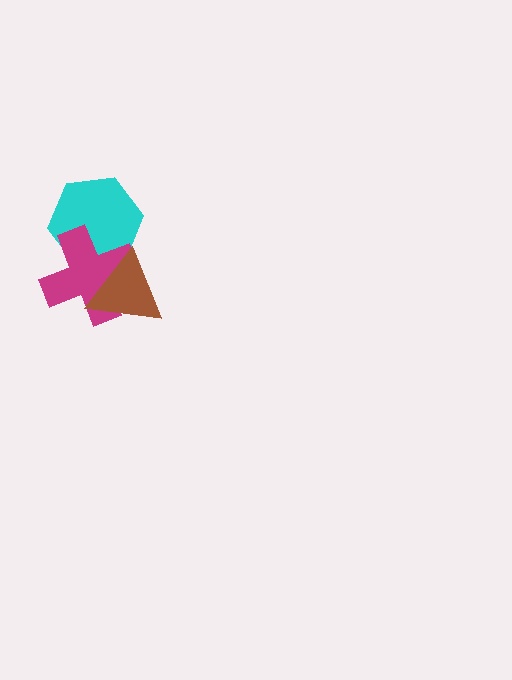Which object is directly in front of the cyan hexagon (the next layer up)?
The magenta cross is directly in front of the cyan hexagon.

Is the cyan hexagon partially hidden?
Yes, it is partially covered by another shape.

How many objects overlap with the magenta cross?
2 objects overlap with the magenta cross.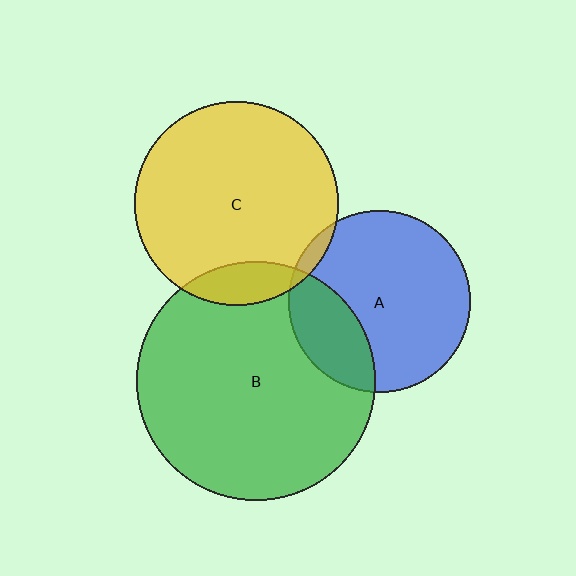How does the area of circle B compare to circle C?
Approximately 1.4 times.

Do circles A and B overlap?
Yes.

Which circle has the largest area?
Circle B (green).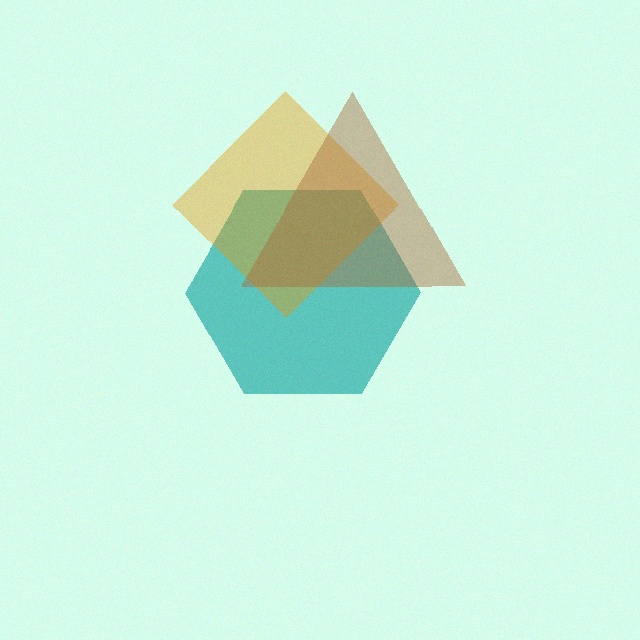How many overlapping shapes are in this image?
There are 3 overlapping shapes in the image.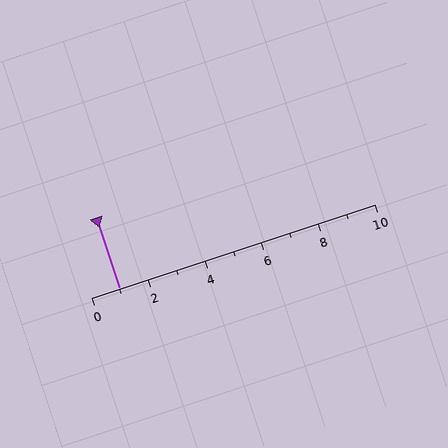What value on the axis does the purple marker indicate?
The marker indicates approximately 1.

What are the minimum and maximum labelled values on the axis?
The axis runs from 0 to 10.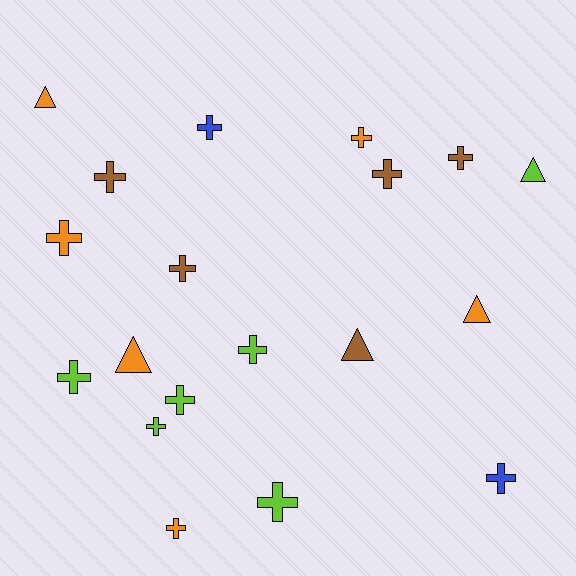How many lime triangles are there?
There is 1 lime triangle.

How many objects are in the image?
There are 19 objects.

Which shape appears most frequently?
Cross, with 14 objects.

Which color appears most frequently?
Orange, with 6 objects.